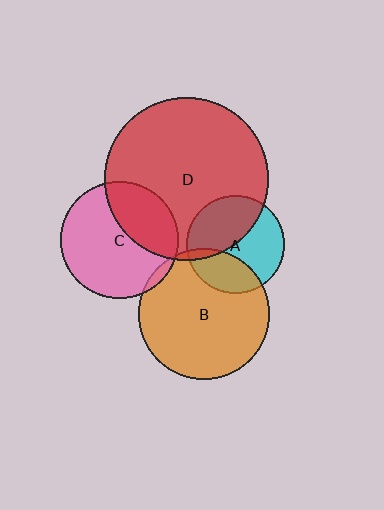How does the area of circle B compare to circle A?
Approximately 1.8 times.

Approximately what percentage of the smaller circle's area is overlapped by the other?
Approximately 5%.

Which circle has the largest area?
Circle D (red).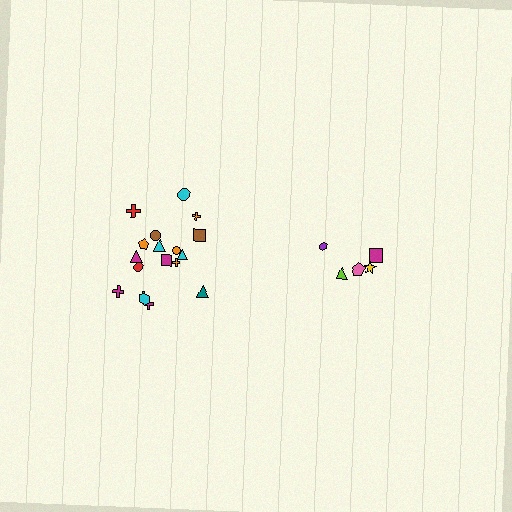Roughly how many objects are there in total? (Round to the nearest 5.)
Roughly 25 objects in total.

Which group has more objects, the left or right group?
The left group.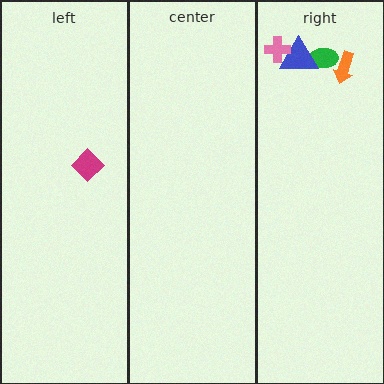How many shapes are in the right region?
4.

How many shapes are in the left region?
1.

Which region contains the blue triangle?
The right region.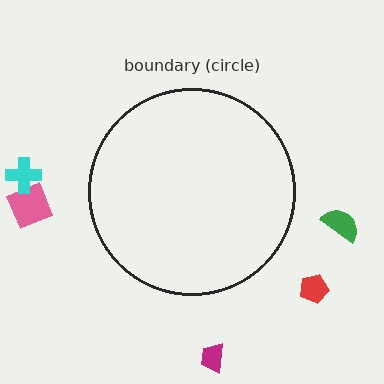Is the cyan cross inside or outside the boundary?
Outside.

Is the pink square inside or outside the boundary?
Outside.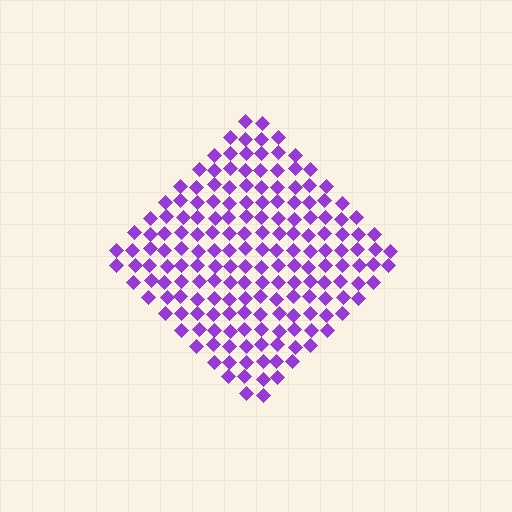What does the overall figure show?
The overall figure shows a diamond.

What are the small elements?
The small elements are diamonds.